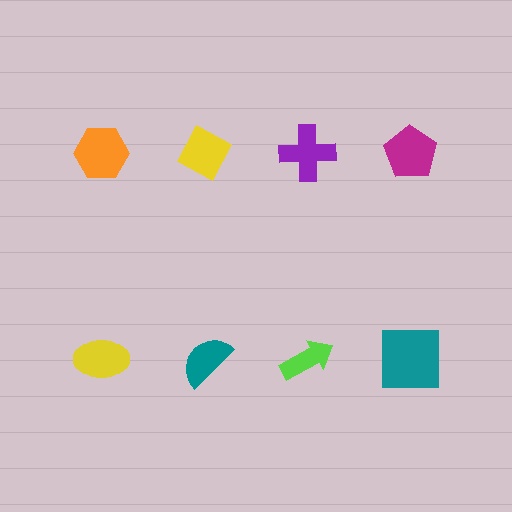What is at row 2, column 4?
A teal square.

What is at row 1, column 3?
A purple cross.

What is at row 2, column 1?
A yellow ellipse.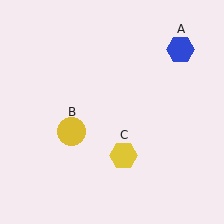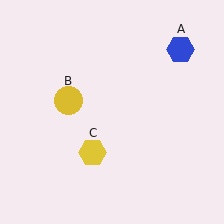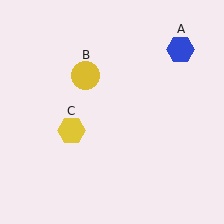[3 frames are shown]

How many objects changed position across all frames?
2 objects changed position: yellow circle (object B), yellow hexagon (object C).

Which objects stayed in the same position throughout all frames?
Blue hexagon (object A) remained stationary.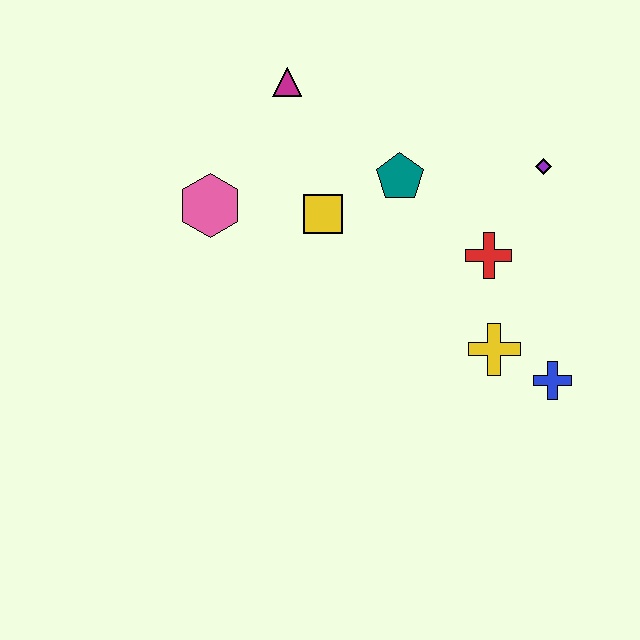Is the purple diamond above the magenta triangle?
No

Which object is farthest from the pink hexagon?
The blue cross is farthest from the pink hexagon.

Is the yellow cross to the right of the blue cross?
No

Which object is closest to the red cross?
The yellow cross is closest to the red cross.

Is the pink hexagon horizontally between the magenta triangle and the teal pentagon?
No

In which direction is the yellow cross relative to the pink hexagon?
The yellow cross is to the right of the pink hexagon.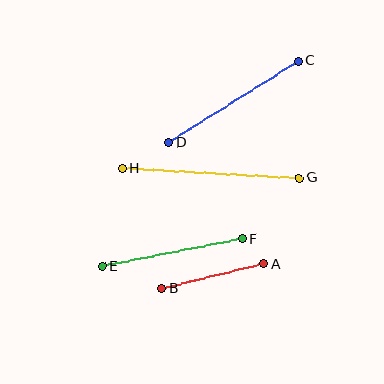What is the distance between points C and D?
The distance is approximately 153 pixels.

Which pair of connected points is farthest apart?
Points G and H are farthest apart.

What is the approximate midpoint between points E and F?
The midpoint is at approximately (172, 252) pixels.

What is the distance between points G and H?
The distance is approximately 177 pixels.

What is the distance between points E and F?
The distance is approximately 143 pixels.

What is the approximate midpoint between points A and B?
The midpoint is at approximately (213, 276) pixels.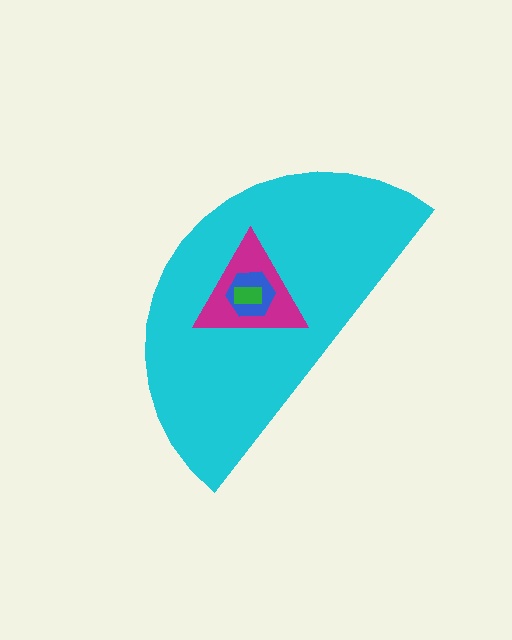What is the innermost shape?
The green rectangle.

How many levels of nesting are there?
4.